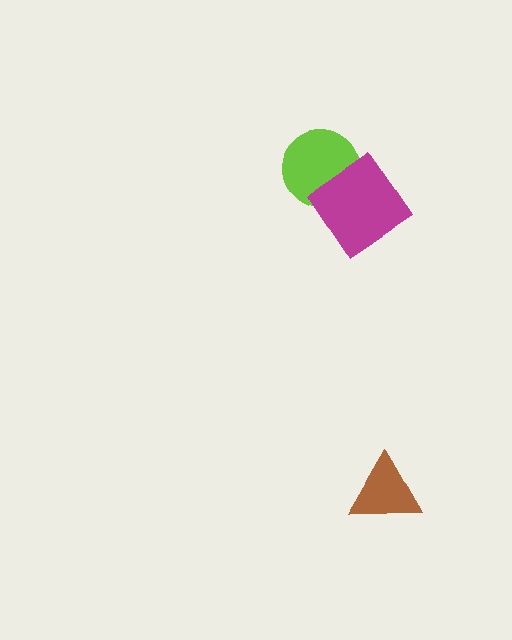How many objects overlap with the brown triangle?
0 objects overlap with the brown triangle.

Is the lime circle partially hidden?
Yes, it is partially covered by another shape.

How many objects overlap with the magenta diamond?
1 object overlaps with the magenta diamond.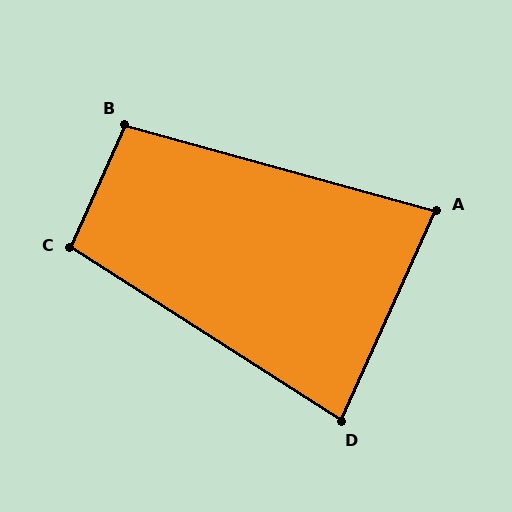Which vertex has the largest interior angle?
C, at approximately 99 degrees.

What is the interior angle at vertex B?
Approximately 98 degrees (obtuse).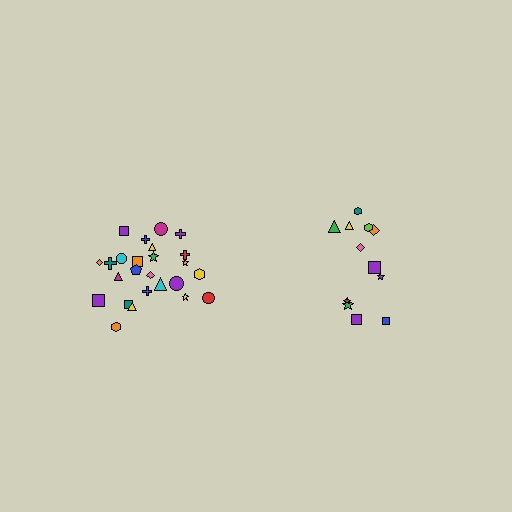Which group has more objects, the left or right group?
The left group.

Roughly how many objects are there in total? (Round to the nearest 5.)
Roughly 35 objects in total.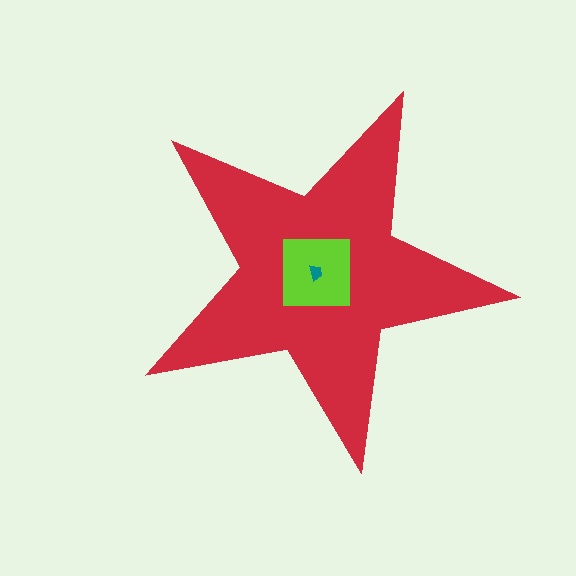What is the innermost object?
The teal trapezoid.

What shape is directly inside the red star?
The lime square.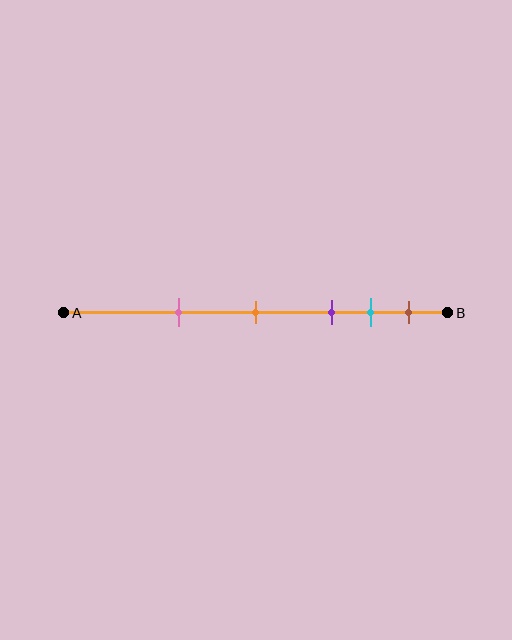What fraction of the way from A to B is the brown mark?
The brown mark is approximately 90% (0.9) of the way from A to B.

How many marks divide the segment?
There are 5 marks dividing the segment.